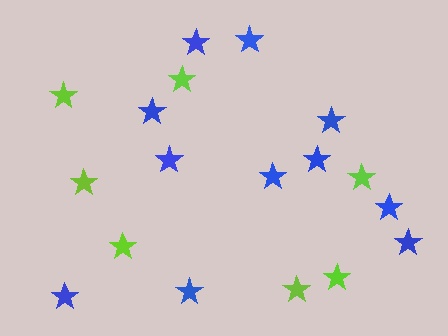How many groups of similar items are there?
There are 2 groups: one group of blue stars (11) and one group of lime stars (7).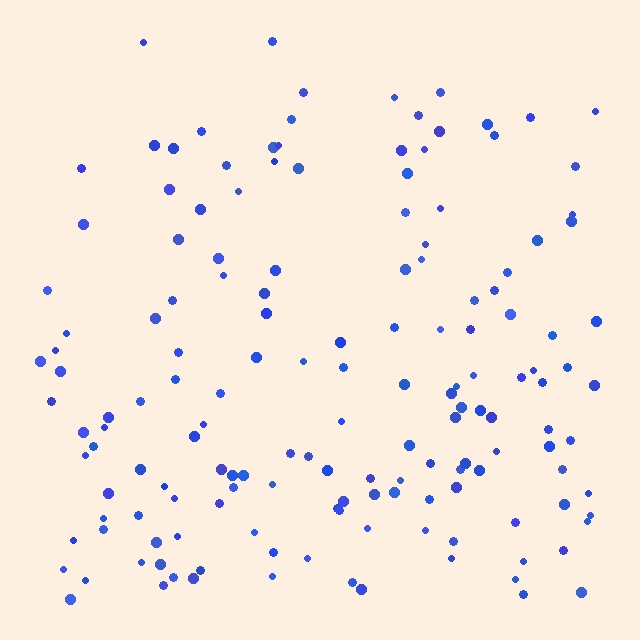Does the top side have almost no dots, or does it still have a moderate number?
Still a moderate number, just noticeably fewer than the bottom.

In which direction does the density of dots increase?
From top to bottom, with the bottom side densest.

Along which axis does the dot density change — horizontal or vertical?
Vertical.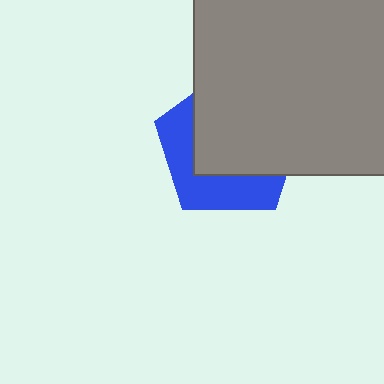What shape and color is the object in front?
The object in front is a gray square.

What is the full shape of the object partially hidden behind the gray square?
The partially hidden object is a blue pentagon.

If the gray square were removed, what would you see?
You would see the complete blue pentagon.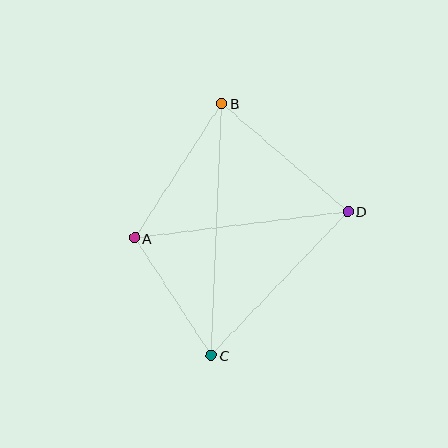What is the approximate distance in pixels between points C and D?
The distance between C and D is approximately 198 pixels.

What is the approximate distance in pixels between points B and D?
The distance between B and D is approximately 166 pixels.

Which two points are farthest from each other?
Points B and C are farthest from each other.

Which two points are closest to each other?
Points A and C are closest to each other.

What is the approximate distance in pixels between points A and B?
The distance between A and B is approximately 161 pixels.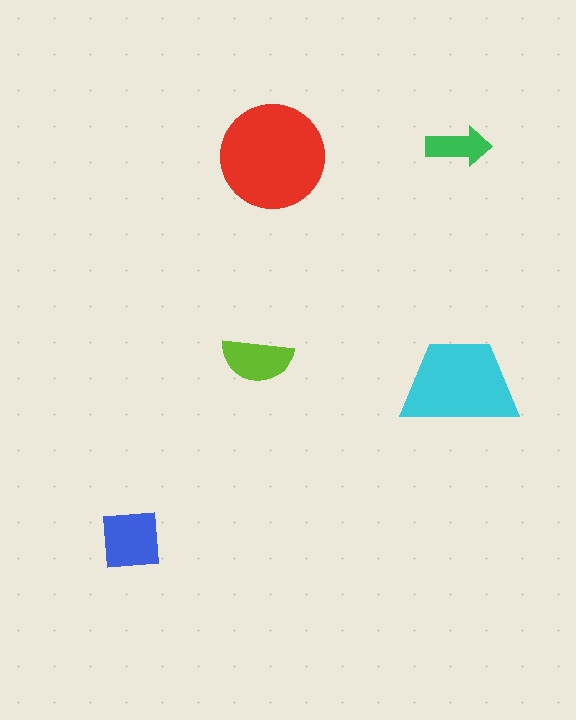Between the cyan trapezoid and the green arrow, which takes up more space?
The cyan trapezoid.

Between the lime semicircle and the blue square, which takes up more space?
The blue square.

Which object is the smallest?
The green arrow.